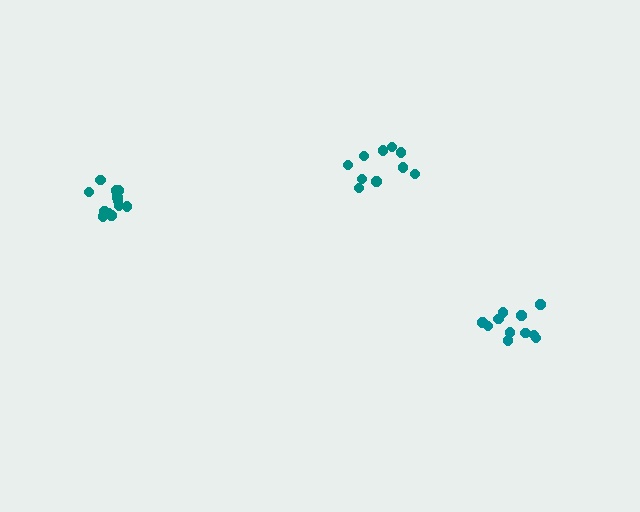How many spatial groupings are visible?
There are 3 spatial groupings.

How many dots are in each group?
Group 1: 13 dots, Group 2: 10 dots, Group 3: 12 dots (35 total).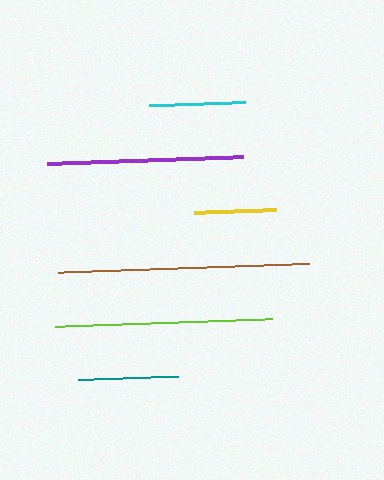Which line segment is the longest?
The brown line is the longest at approximately 251 pixels.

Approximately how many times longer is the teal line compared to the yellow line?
The teal line is approximately 1.2 times the length of the yellow line.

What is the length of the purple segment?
The purple segment is approximately 195 pixels long.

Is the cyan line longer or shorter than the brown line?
The brown line is longer than the cyan line.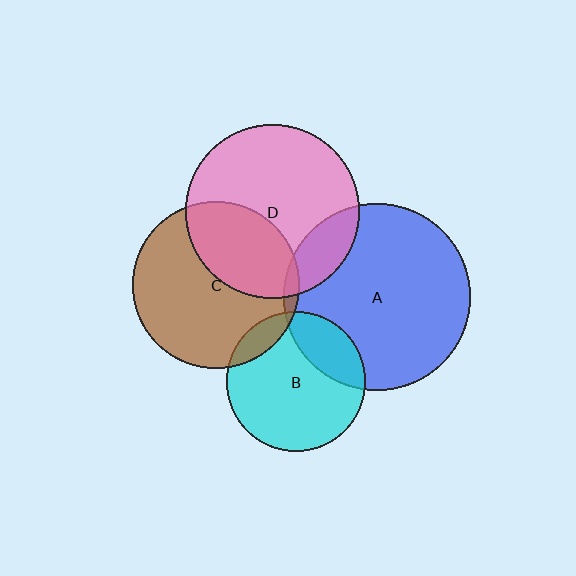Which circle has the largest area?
Circle A (blue).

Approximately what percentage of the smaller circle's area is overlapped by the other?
Approximately 5%.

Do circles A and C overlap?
Yes.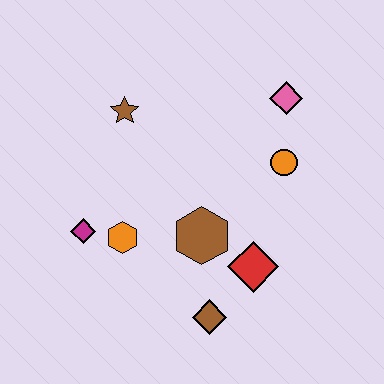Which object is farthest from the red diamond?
The brown star is farthest from the red diamond.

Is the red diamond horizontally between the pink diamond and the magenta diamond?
Yes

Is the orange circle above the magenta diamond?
Yes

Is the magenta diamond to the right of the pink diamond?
No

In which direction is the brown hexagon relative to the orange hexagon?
The brown hexagon is to the right of the orange hexagon.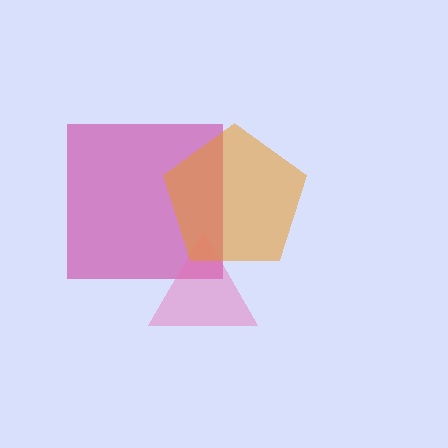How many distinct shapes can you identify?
There are 3 distinct shapes: a magenta square, a pink triangle, an orange pentagon.